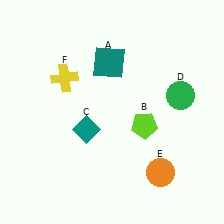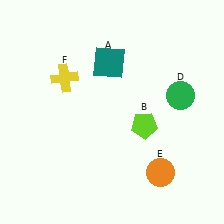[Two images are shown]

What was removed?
The teal diamond (C) was removed in Image 2.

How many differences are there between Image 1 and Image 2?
There is 1 difference between the two images.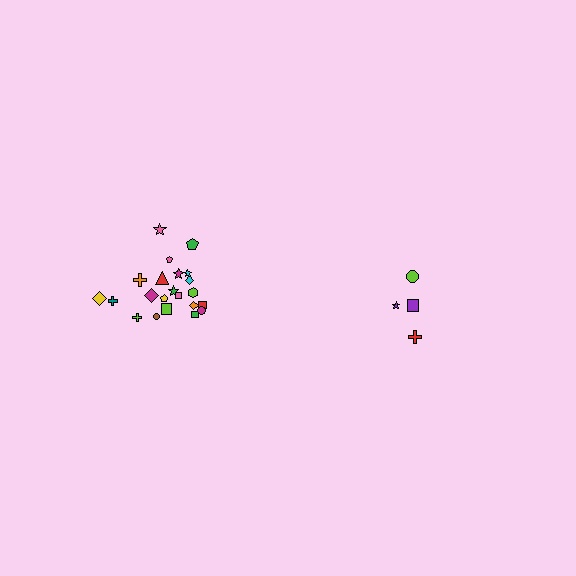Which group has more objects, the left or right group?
The left group.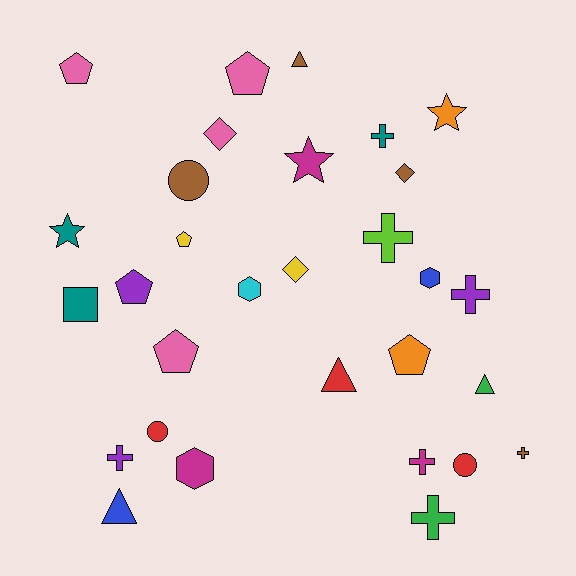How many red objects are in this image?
There are 3 red objects.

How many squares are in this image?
There is 1 square.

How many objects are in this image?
There are 30 objects.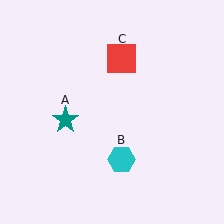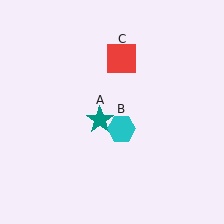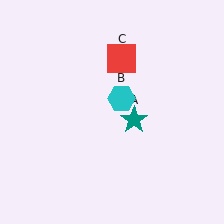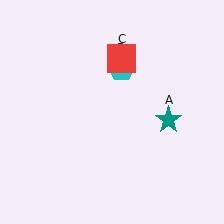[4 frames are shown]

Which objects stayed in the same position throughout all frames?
Red square (object C) remained stationary.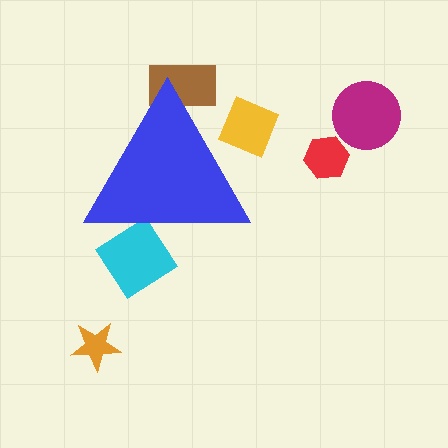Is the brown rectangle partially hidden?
Yes, the brown rectangle is partially hidden behind the blue triangle.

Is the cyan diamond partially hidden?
Yes, the cyan diamond is partially hidden behind the blue triangle.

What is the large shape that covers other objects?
A blue triangle.